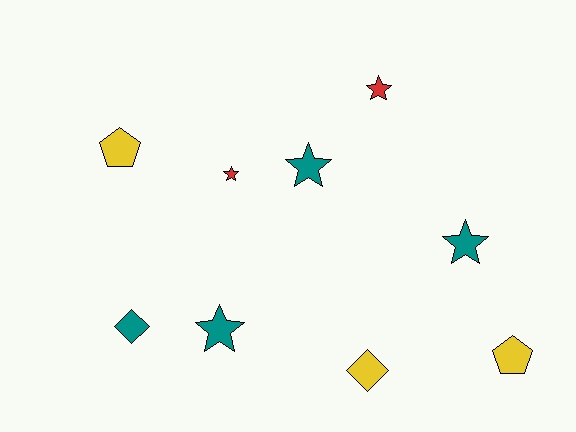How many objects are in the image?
There are 9 objects.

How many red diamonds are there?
There are no red diamonds.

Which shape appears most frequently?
Star, with 5 objects.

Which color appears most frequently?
Teal, with 4 objects.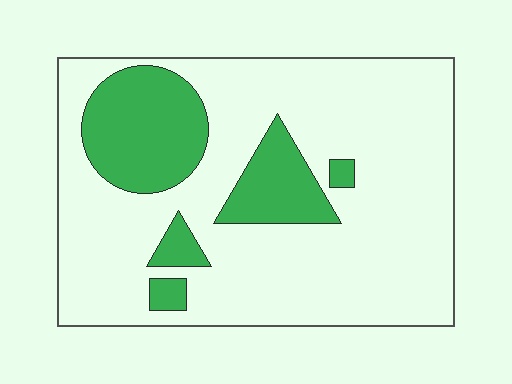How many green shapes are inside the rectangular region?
5.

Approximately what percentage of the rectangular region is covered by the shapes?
Approximately 20%.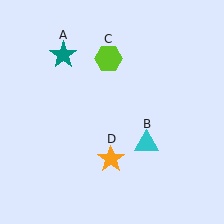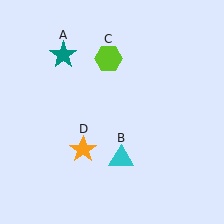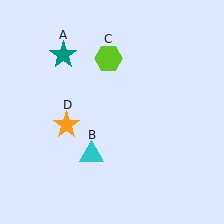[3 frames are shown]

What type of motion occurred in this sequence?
The cyan triangle (object B), orange star (object D) rotated clockwise around the center of the scene.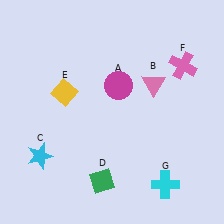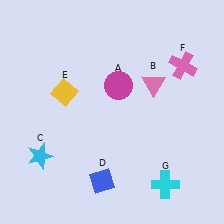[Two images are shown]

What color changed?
The diamond (D) changed from green in Image 1 to blue in Image 2.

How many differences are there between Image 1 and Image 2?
There is 1 difference between the two images.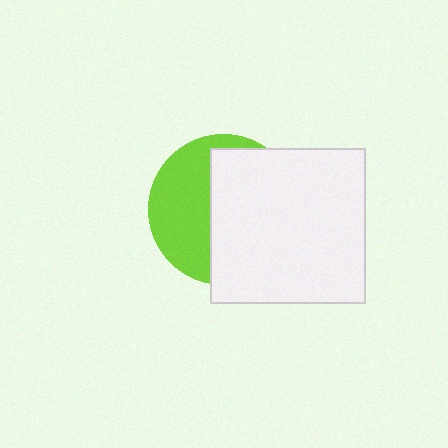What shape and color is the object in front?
The object in front is a white square.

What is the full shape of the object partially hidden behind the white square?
The partially hidden object is a lime circle.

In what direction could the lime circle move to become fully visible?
The lime circle could move left. That would shift it out from behind the white square entirely.